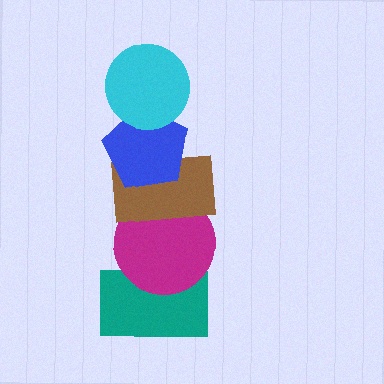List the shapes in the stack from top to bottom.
From top to bottom: the cyan circle, the blue pentagon, the brown rectangle, the magenta circle, the teal rectangle.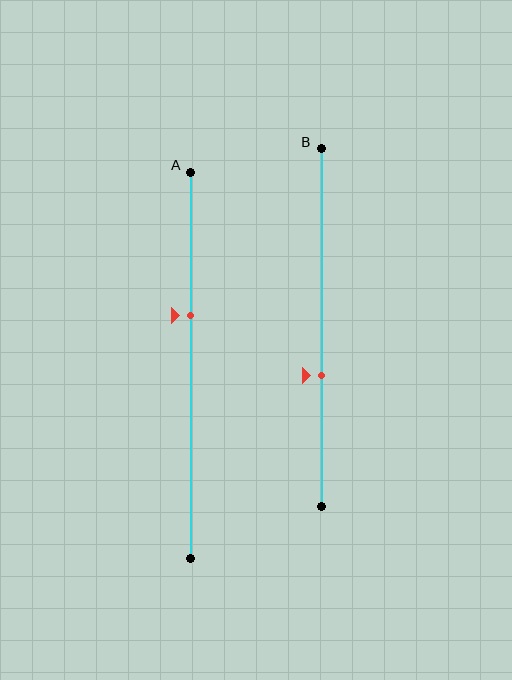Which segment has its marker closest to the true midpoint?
Segment A has its marker closest to the true midpoint.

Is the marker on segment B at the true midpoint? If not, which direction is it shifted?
No, the marker on segment B is shifted downward by about 13% of the segment length.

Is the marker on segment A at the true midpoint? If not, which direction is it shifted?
No, the marker on segment A is shifted upward by about 13% of the segment length.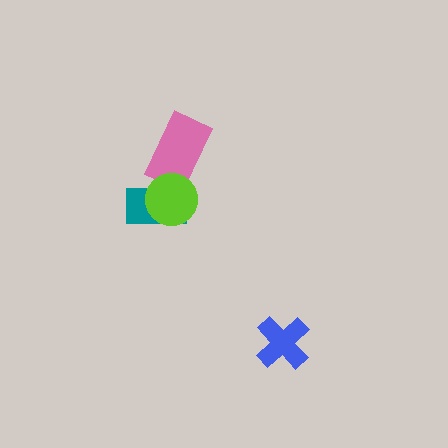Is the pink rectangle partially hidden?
Yes, it is partially covered by another shape.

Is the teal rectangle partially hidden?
Yes, it is partially covered by another shape.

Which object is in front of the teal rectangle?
The lime circle is in front of the teal rectangle.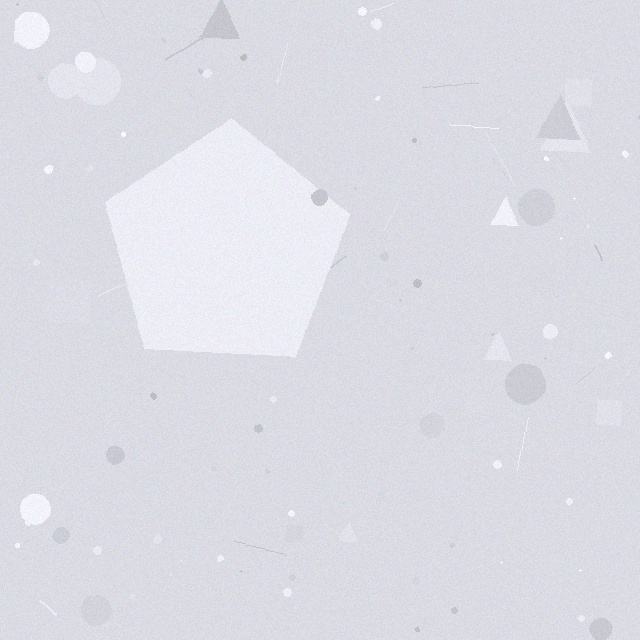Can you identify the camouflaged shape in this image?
The camouflaged shape is a pentagon.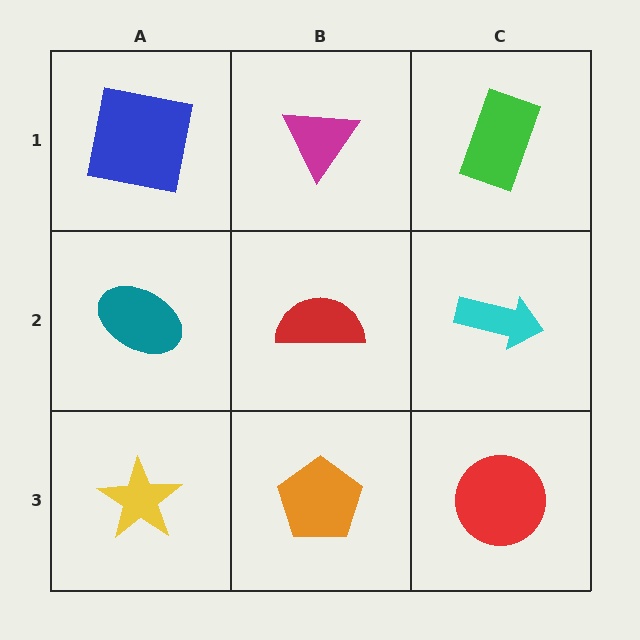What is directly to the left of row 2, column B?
A teal ellipse.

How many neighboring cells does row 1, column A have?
2.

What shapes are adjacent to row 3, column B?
A red semicircle (row 2, column B), a yellow star (row 3, column A), a red circle (row 3, column C).